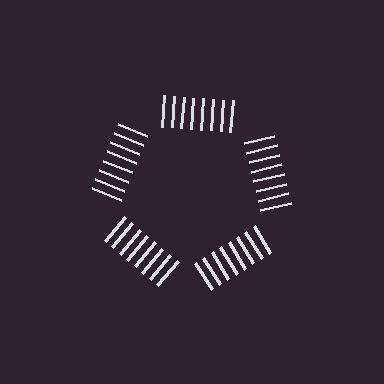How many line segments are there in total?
40 — 8 along each of the 5 edges.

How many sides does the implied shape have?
5 sides — the line-ends trace a pentagon.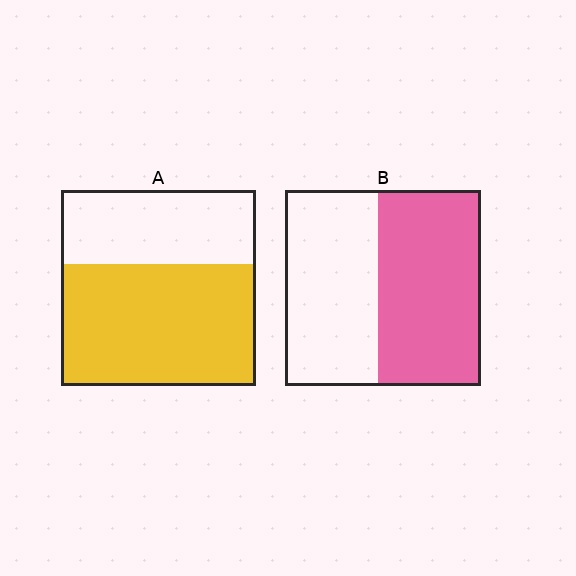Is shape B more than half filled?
Roughly half.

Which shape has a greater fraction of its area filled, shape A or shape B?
Shape A.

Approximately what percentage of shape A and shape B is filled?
A is approximately 60% and B is approximately 55%.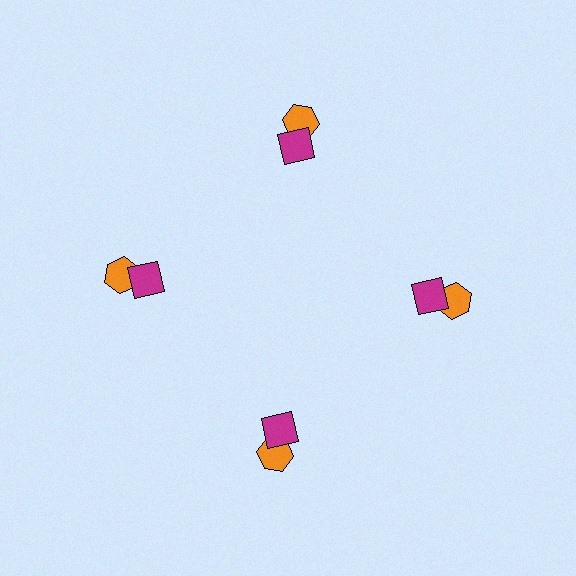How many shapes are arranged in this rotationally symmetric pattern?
There are 8 shapes, arranged in 4 groups of 2.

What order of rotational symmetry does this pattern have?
This pattern has 4-fold rotational symmetry.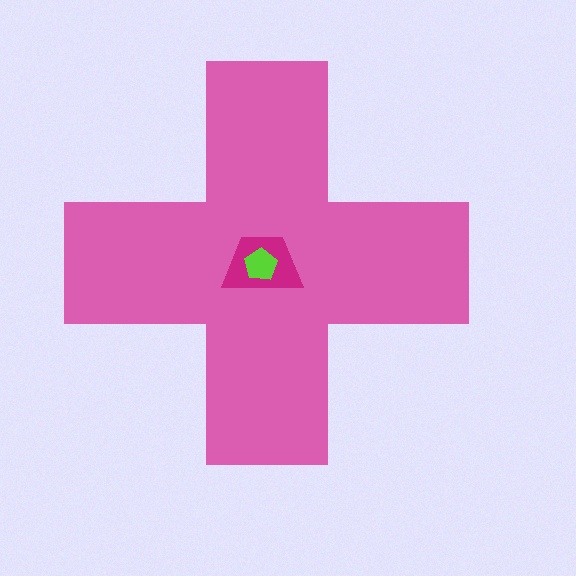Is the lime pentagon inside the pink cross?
Yes.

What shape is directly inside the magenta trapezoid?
The lime pentagon.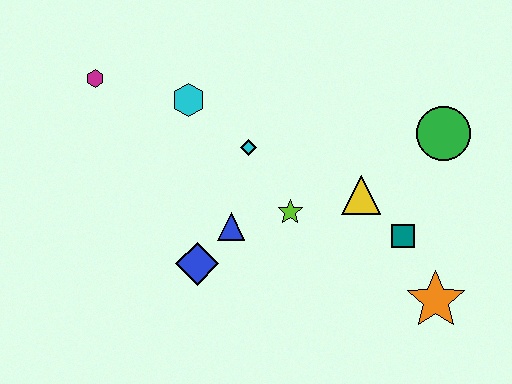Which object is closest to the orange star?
The teal square is closest to the orange star.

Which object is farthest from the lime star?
The magenta hexagon is farthest from the lime star.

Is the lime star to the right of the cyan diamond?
Yes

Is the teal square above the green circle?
No